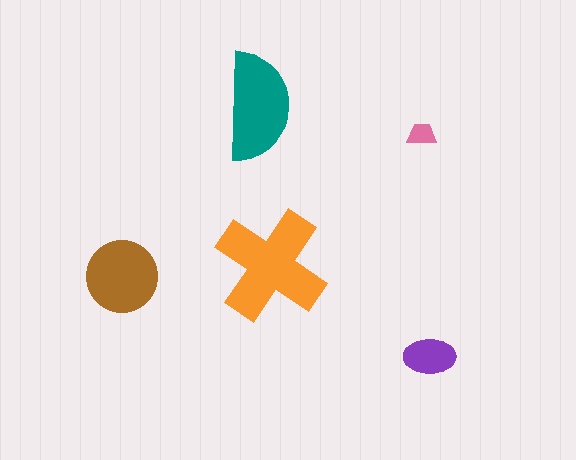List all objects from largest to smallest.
The orange cross, the teal semicircle, the brown circle, the purple ellipse, the pink trapezoid.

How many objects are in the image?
There are 5 objects in the image.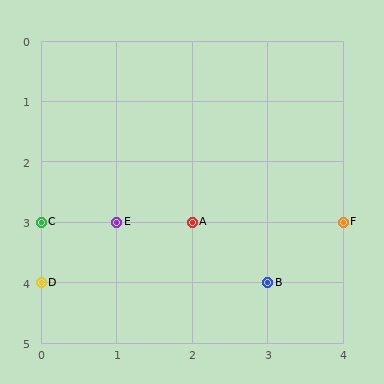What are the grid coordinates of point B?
Point B is at grid coordinates (3, 4).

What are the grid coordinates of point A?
Point A is at grid coordinates (2, 3).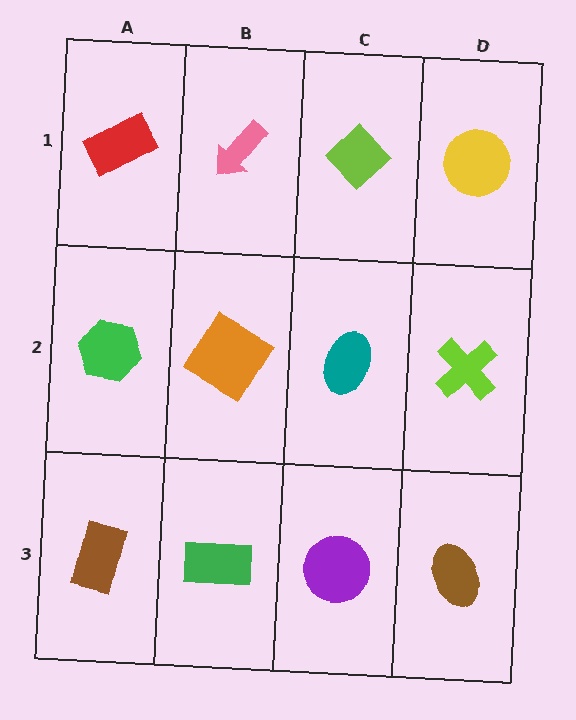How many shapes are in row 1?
4 shapes.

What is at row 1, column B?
A pink arrow.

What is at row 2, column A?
A green hexagon.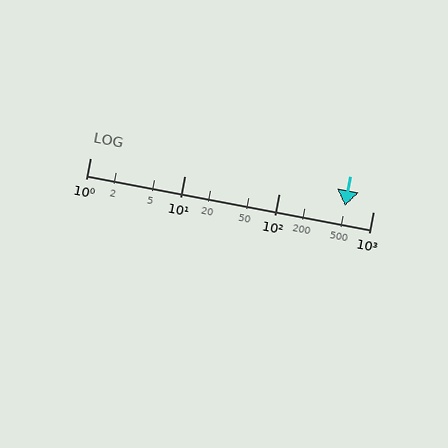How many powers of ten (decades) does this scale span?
The scale spans 3 decades, from 1 to 1000.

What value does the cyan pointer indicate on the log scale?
The pointer indicates approximately 500.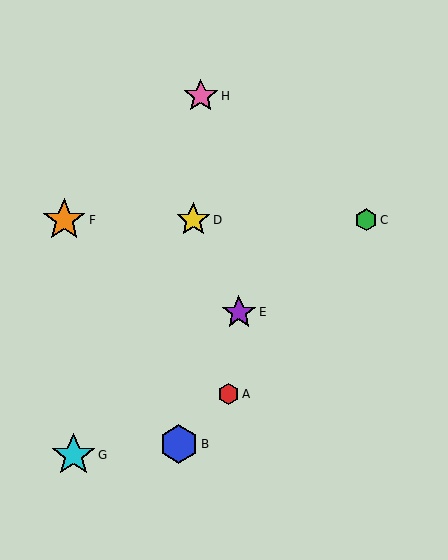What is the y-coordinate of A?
Object A is at y≈394.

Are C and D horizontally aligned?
Yes, both are at y≈220.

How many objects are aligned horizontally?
3 objects (C, D, F) are aligned horizontally.